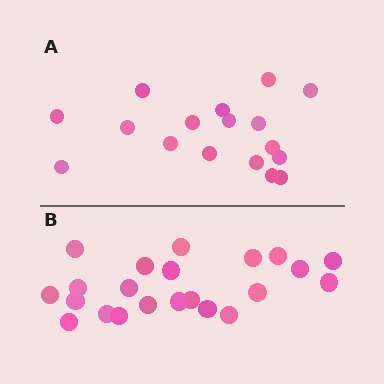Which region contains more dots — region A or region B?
Region B (the bottom region) has more dots.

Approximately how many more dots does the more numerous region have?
Region B has about 5 more dots than region A.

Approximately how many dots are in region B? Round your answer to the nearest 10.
About 20 dots. (The exact count is 22, which rounds to 20.)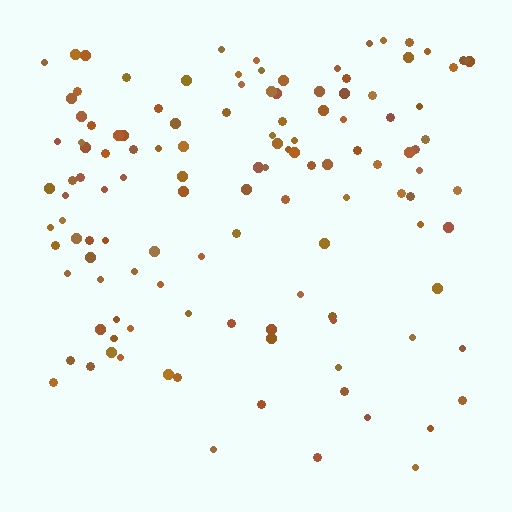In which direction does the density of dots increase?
From bottom to top, with the top side densest.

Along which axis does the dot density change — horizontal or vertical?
Vertical.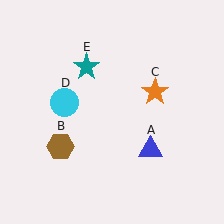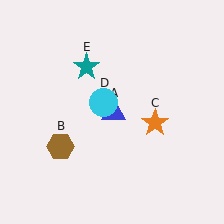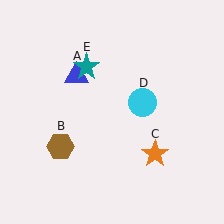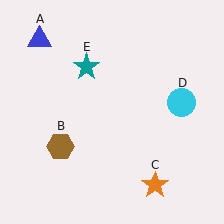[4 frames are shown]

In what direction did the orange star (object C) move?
The orange star (object C) moved down.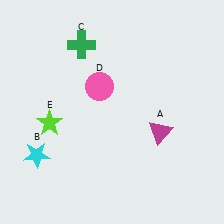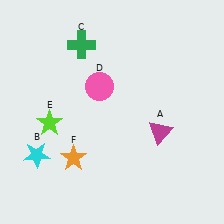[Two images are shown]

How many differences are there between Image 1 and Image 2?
There is 1 difference between the two images.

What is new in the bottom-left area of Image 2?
An orange star (F) was added in the bottom-left area of Image 2.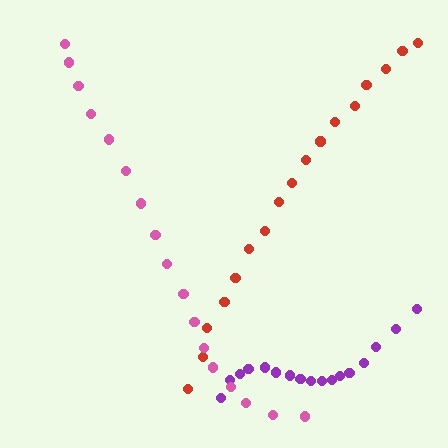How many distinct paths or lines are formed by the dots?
There are 3 distinct paths.